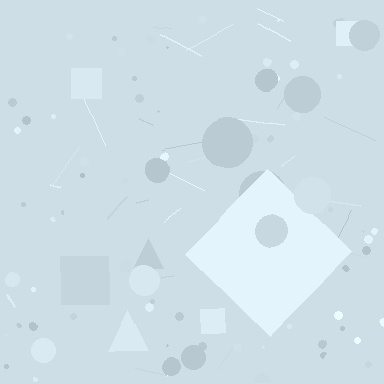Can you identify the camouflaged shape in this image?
The camouflaged shape is a diamond.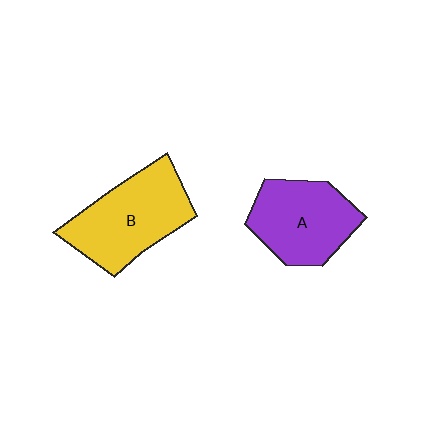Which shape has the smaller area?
Shape A (purple).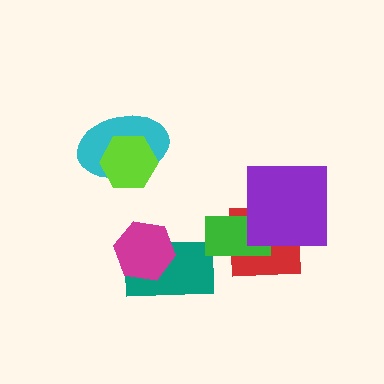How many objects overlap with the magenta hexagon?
1 object overlaps with the magenta hexagon.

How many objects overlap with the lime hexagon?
1 object overlaps with the lime hexagon.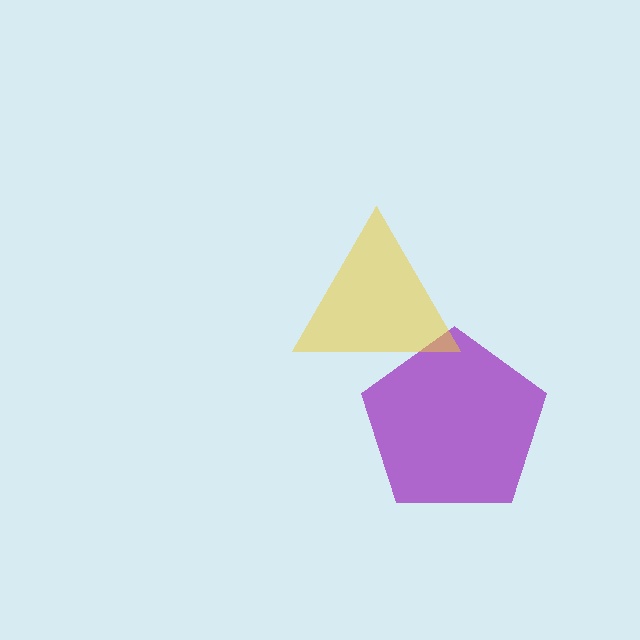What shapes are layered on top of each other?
The layered shapes are: a purple pentagon, a yellow triangle.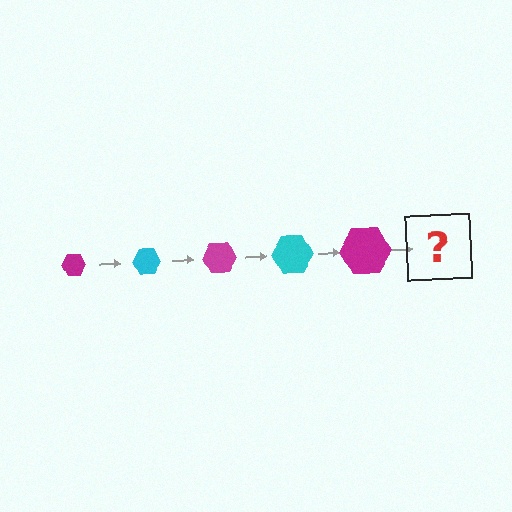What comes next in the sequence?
The next element should be a cyan hexagon, larger than the previous one.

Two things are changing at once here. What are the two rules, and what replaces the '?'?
The two rules are that the hexagon grows larger each step and the color cycles through magenta and cyan. The '?' should be a cyan hexagon, larger than the previous one.